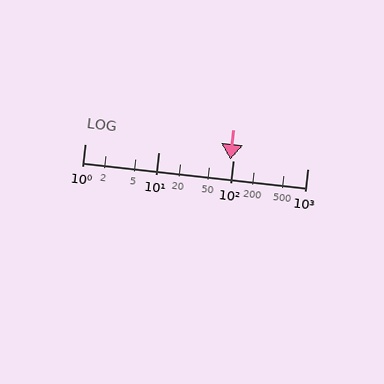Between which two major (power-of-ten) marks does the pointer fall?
The pointer is between 10 and 100.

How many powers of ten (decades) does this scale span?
The scale spans 3 decades, from 1 to 1000.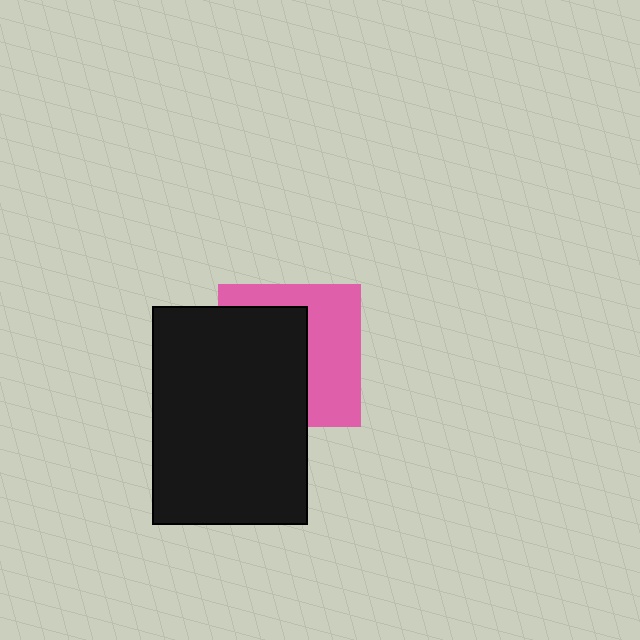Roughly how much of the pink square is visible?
About half of it is visible (roughly 47%).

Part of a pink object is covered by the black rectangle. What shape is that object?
It is a square.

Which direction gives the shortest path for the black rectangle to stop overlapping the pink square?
Moving left gives the shortest separation.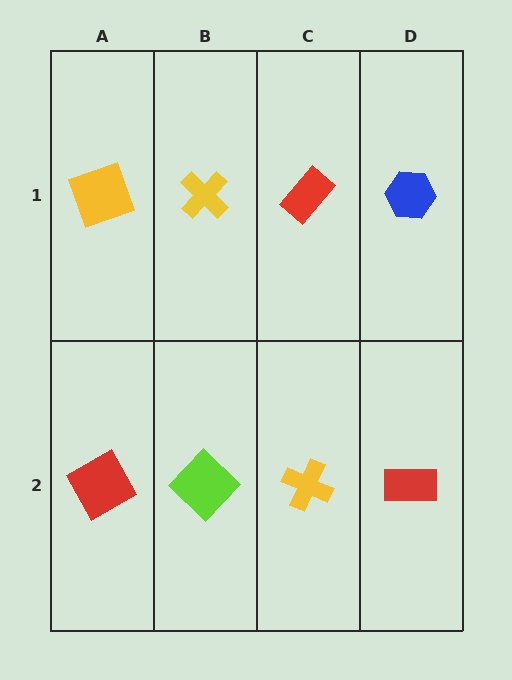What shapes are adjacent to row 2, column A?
A yellow square (row 1, column A), a lime diamond (row 2, column B).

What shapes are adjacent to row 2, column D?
A blue hexagon (row 1, column D), a yellow cross (row 2, column C).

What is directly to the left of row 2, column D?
A yellow cross.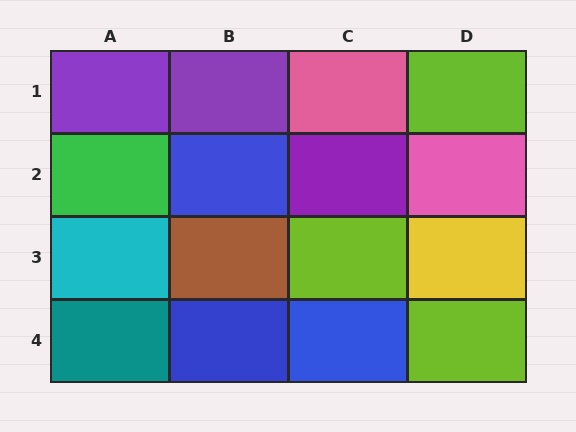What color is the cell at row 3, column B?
Brown.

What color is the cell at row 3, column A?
Cyan.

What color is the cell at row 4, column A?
Teal.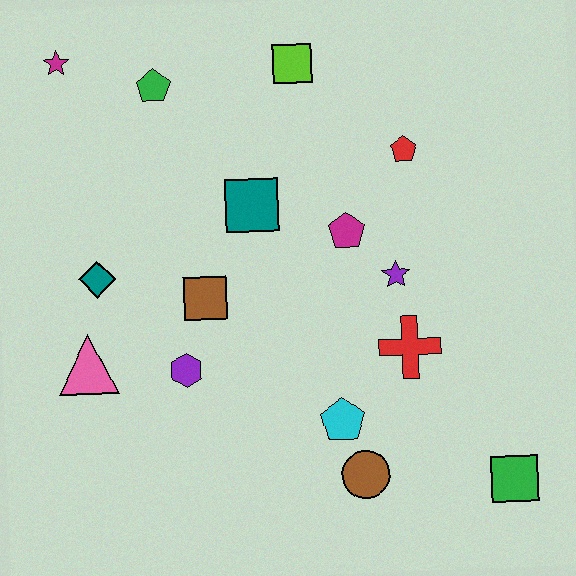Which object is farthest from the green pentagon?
The green square is farthest from the green pentagon.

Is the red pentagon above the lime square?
No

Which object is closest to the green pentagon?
The magenta star is closest to the green pentagon.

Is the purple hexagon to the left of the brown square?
Yes